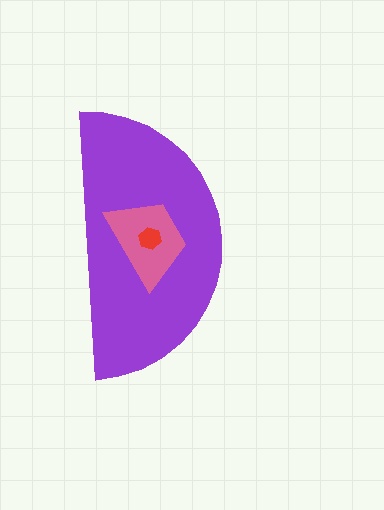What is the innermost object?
The red hexagon.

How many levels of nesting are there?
3.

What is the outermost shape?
The purple semicircle.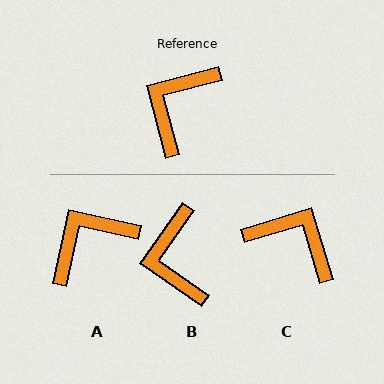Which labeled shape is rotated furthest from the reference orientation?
C, about 88 degrees away.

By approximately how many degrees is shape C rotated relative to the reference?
Approximately 88 degrees clockwise.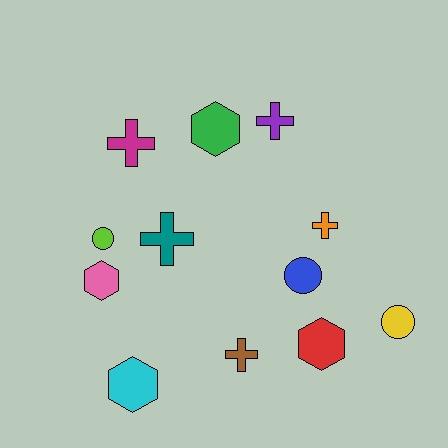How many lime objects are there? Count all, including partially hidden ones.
There is 1 lime object.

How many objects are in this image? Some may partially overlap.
There are 12 objects.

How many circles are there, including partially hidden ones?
There are 3 circles.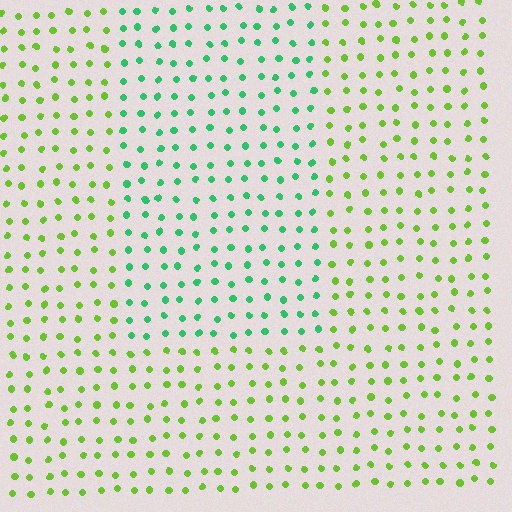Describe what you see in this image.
The image is filled with small lime elements in a uniform arrangement. A rectangle-shaped region is visible where the elements are tinted to a slightly different hue, forming a subtle color boundary.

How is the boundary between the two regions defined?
The boundary is defined purely by a slight shift in hue (about 48 degrees). Spacing, size, and orientation are identical on both sides.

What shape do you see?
I see a rectangle.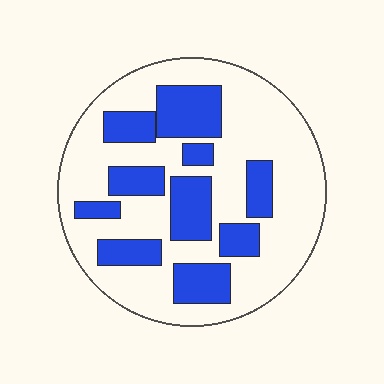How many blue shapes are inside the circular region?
10.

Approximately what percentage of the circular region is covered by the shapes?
Approximately 30%.